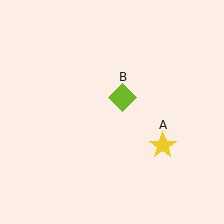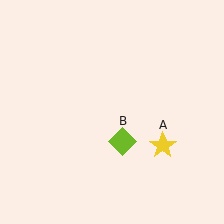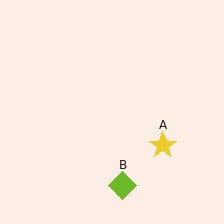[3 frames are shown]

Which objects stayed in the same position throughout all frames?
Yellow star (object A) remained stationary.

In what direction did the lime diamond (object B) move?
The lime diamond (object B) moved down.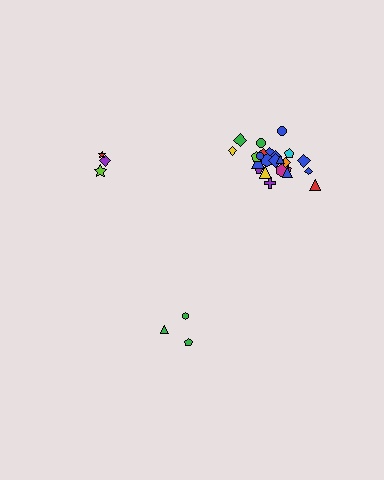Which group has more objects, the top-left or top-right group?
The top-right group.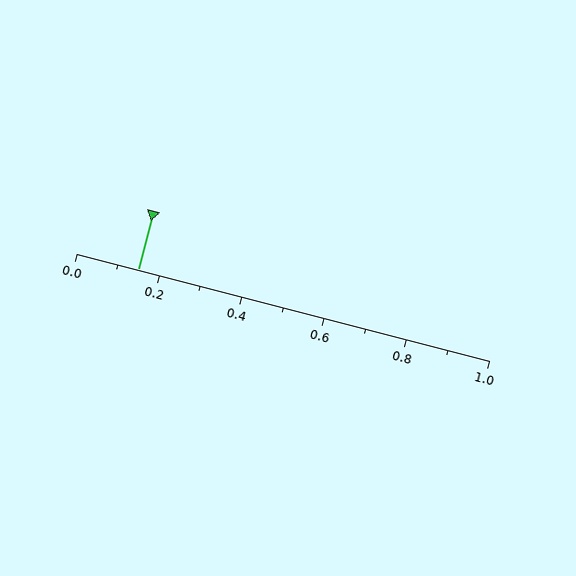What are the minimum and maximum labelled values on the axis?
The axis runs from 0.0 to 1.0.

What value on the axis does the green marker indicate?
The marker indicates approximately 0.15.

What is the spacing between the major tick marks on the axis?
The major ticks are spaced 0.2 apart.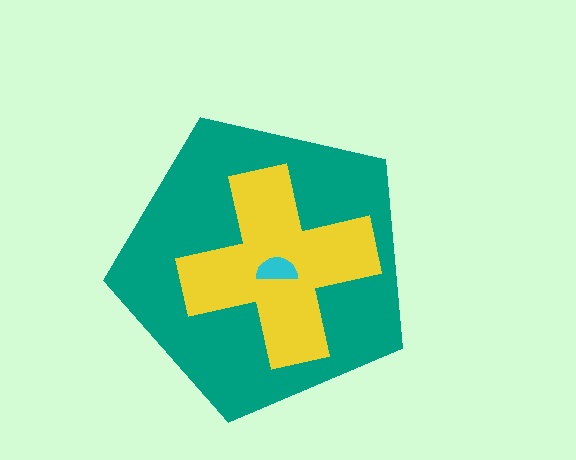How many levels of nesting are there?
3.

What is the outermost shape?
The teal pentagon.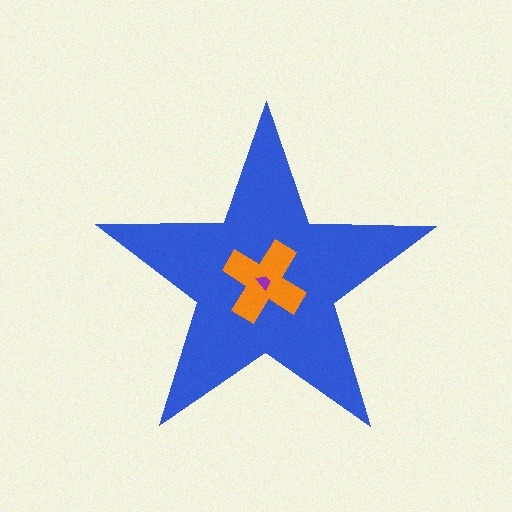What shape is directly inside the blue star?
The orange cross.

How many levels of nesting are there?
3.